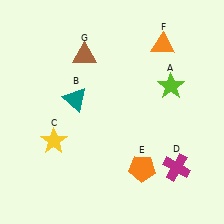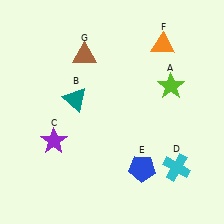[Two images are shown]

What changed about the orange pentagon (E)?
In Image 1, E is orange. In Image 2, it changed to blue.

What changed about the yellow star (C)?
In Image 1, C is yellow. In Image 2, it changed to purple.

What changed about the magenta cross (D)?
In Image 1, D is magenta. In Image 2, it changed to cyan.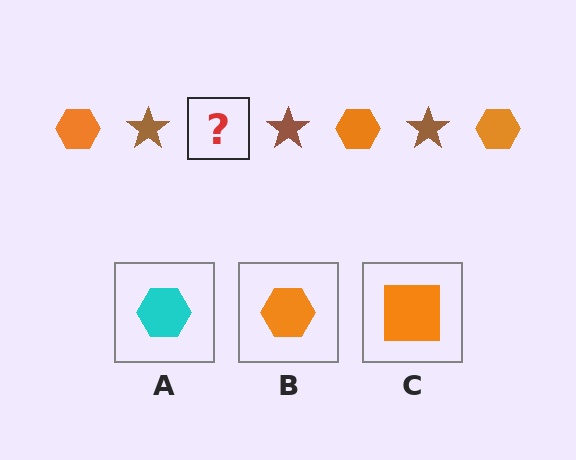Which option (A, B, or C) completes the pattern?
B.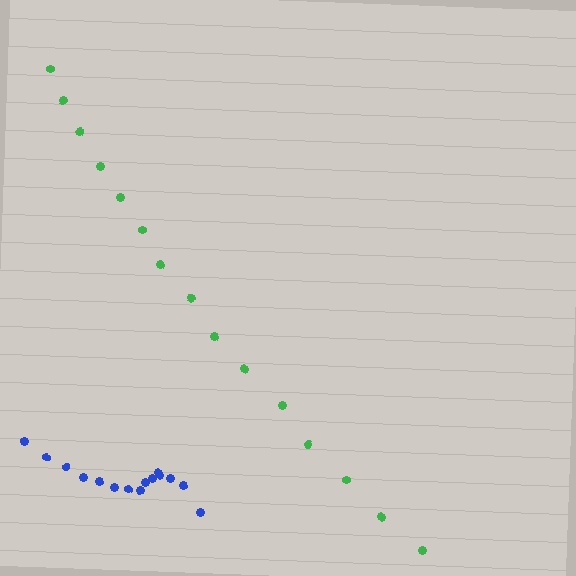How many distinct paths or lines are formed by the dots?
There are 2 distinct paths.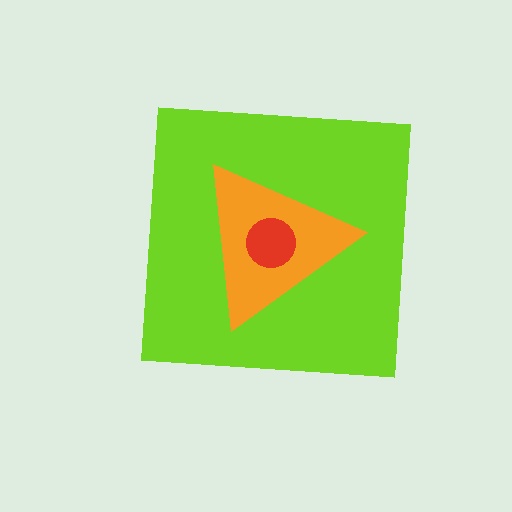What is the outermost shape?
The lime square.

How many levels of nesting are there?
3.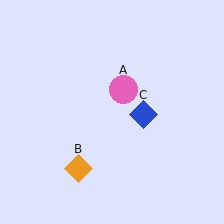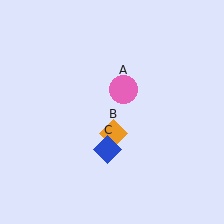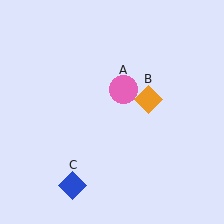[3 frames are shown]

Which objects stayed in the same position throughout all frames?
Pink circle (object A) remained stationary.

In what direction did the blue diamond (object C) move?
The blue diamond (object C) moved down and to the left.